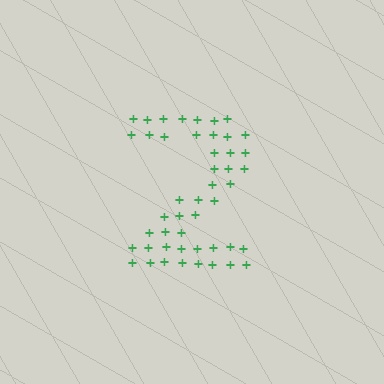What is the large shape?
The large shape is the digit 2.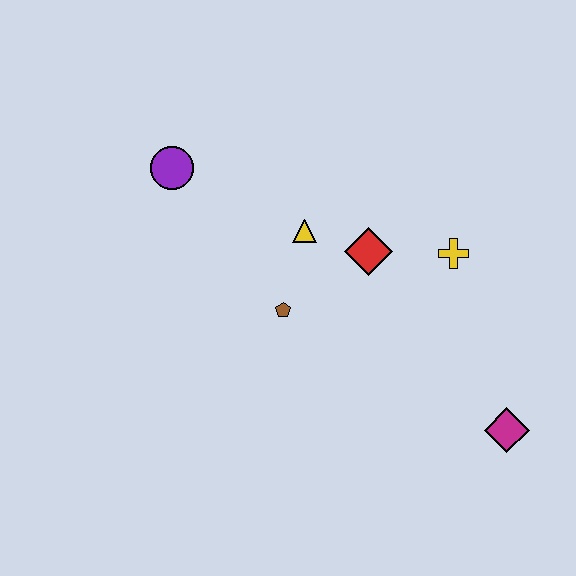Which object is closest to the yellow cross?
The red diamond is closest to the yellow cross.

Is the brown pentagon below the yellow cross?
Yes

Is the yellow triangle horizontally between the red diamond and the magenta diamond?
No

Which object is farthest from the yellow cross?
The purple circle is farthest from the yellow cross.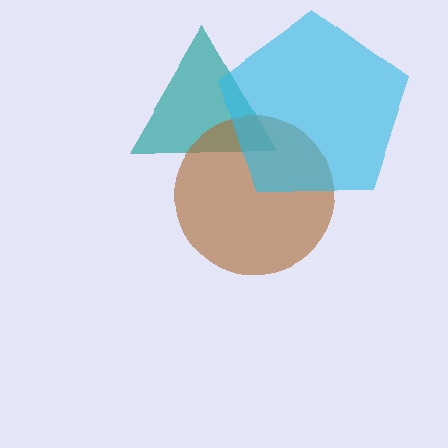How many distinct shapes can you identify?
There are 3 distinct shapes: a teal triangle, a brown circle, a cyan pentagon.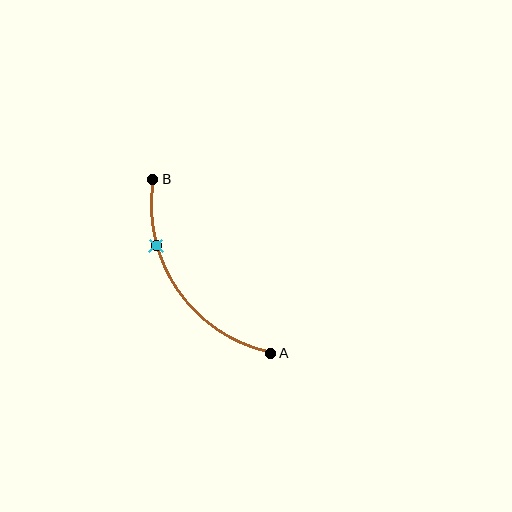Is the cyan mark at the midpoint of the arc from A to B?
No. The cyan mark lies on the arc but is closer to endpoint B. The arc midpoint would be at the point on the curve equidistant along the arc from both A and B.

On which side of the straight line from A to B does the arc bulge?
The arc bulges below and to the left of the straight line connecting A and B.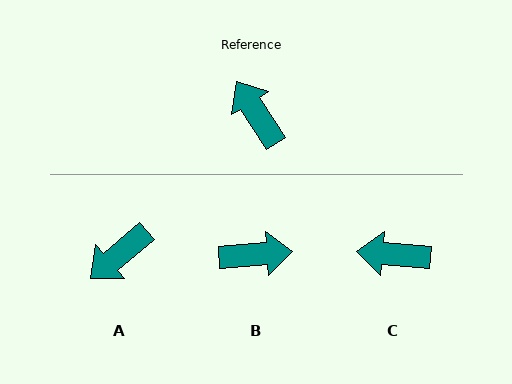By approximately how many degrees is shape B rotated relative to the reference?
Approximately 118 degrees clockwise.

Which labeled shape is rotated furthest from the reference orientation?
B, about 118 degrees away.